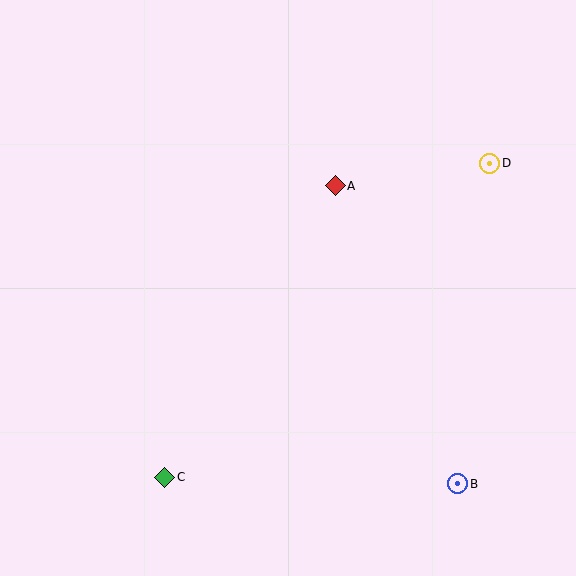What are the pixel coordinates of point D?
Point D is at (490, 163).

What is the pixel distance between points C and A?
The distance between C and A is 338 pixels.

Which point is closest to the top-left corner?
Point A is closest to the top-left corner.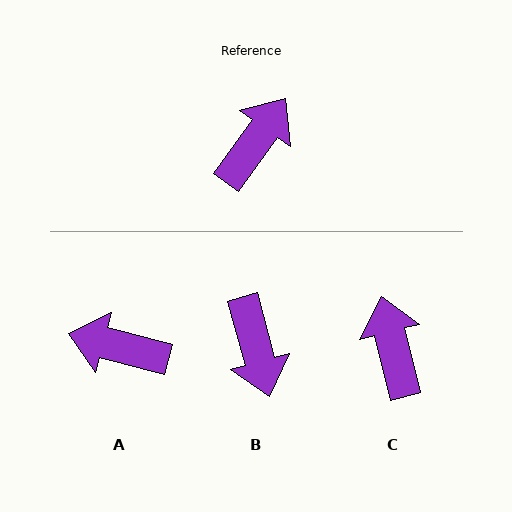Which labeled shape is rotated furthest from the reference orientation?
B, about 129 degrees away.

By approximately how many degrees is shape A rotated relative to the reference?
Approximately 111 degrees counter-clockwise.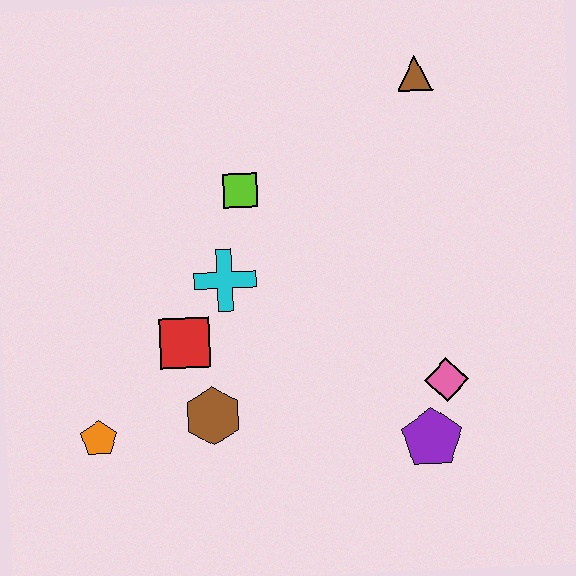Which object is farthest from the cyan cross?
The brown triangle is farthest from the cyan cross.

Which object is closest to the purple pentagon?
The pink diamond is closest to the purple pentagon.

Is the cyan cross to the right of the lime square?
No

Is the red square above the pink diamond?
Yes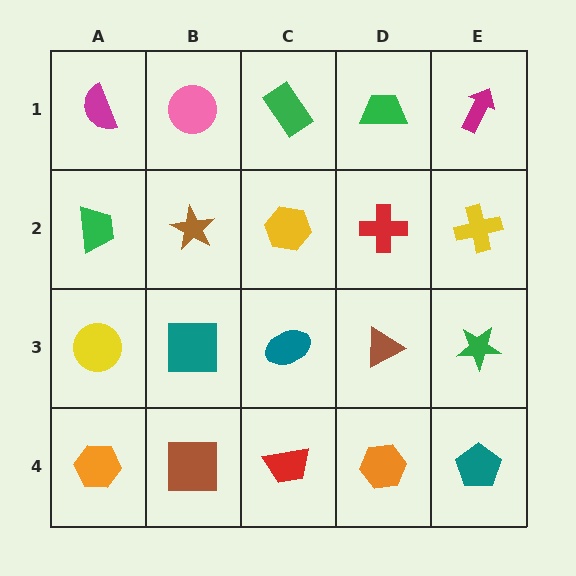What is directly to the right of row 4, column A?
A brown square.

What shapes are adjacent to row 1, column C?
A yellow hexagon (row 2, column C), a pink circle (row 1, column B), a green trapezoid (row 1, column D).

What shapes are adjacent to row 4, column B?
A teal square (row 3, column B), an orange hexagon (row 4, column A), a red trapezoid (row 4, column C).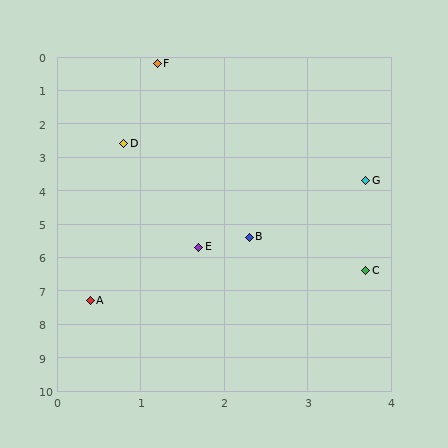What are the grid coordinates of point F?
Point F is at approximately (1.2, 0.2).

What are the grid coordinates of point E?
Point E is at approximately (1.7, 5.7).